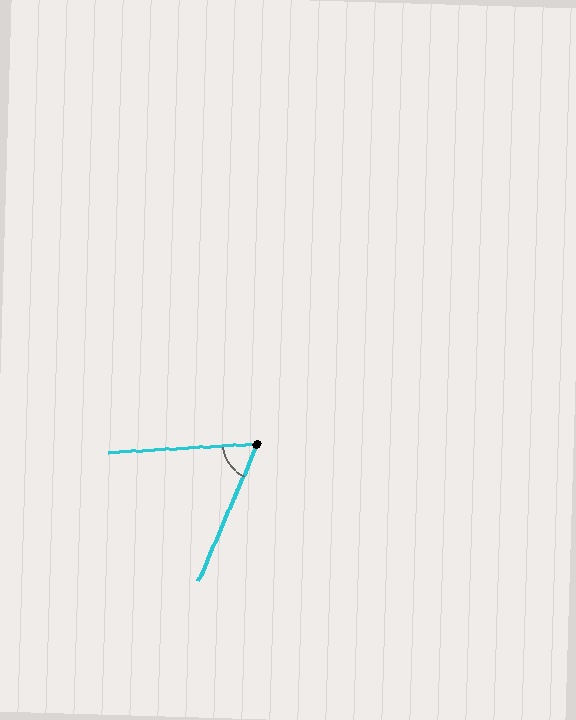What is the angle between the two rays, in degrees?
Approximately 63 degrees.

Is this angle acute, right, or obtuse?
It is acute.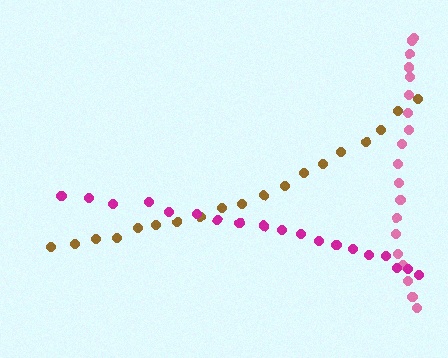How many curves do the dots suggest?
There are 3 distinct paths.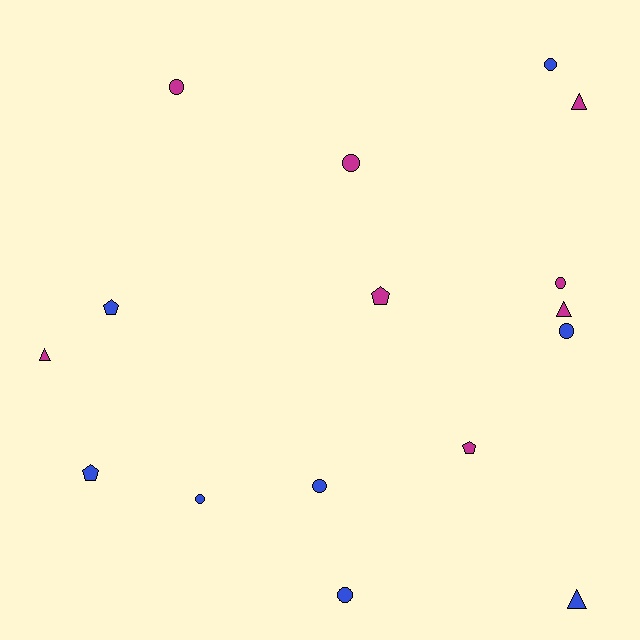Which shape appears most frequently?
Circle, with 8 objects.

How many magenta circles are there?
There are 3 magenta circles.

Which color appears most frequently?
Magenta, with 8 objects.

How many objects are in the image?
There are 16 objects.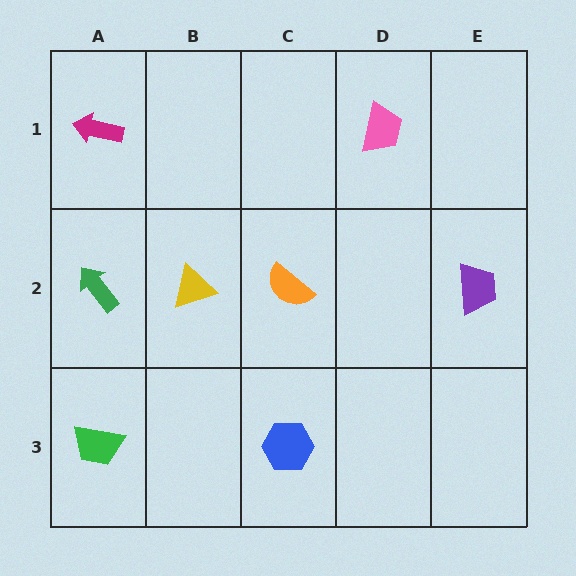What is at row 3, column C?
A blue hexagon.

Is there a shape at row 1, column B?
No, that cell is empty.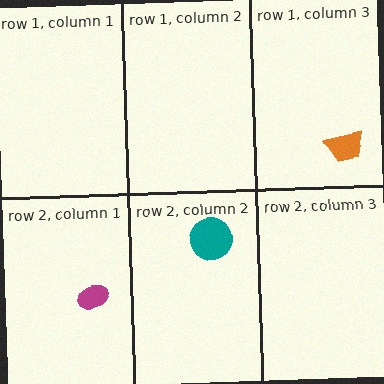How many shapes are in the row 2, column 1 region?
1.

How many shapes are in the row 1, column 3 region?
1.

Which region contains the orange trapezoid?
The row 1, column 3 region.